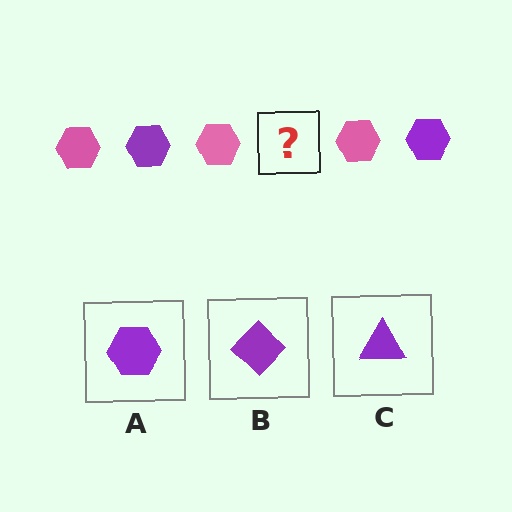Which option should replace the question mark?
Option A.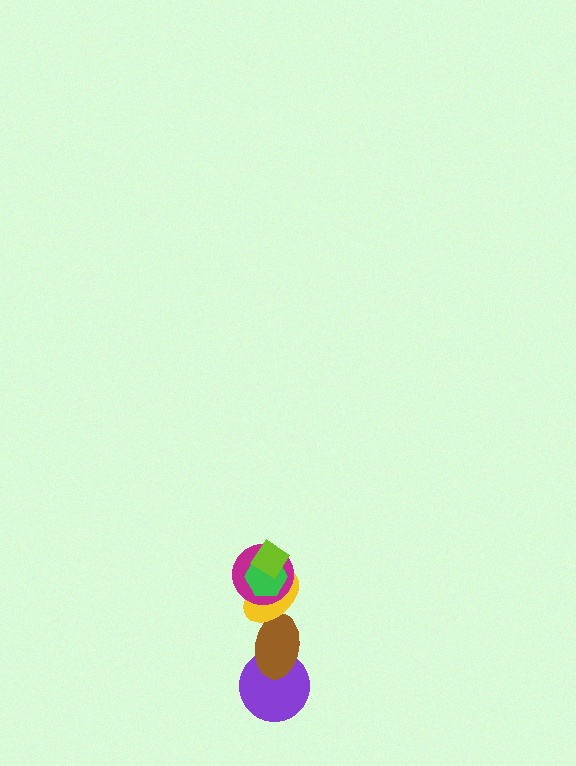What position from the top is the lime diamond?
The lime diamond is 1st from the top.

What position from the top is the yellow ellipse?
The yellow ellipse is 4th from the top.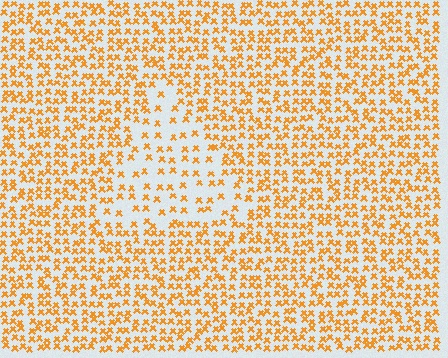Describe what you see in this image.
The image contains small orange elements arranged at two different densities. A triangle-shaped region is visible where the elements are less densely packed than the surrounding area.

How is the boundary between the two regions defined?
The boundary is defined by a change in element density (approximately 2.1x ratio). All elements are the same color, size, and shape.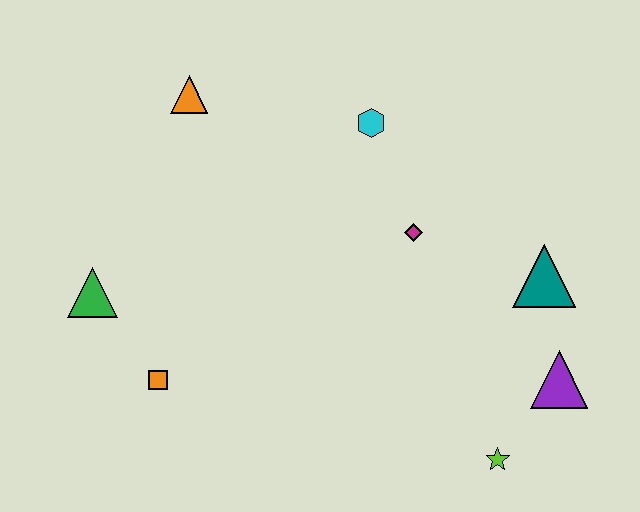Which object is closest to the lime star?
The purple triangle is closest to the lime star.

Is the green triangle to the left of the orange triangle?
Yes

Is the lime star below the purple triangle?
Yes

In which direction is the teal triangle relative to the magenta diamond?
The teal triangle is to the right of the magenta diamond.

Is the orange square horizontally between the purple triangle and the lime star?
No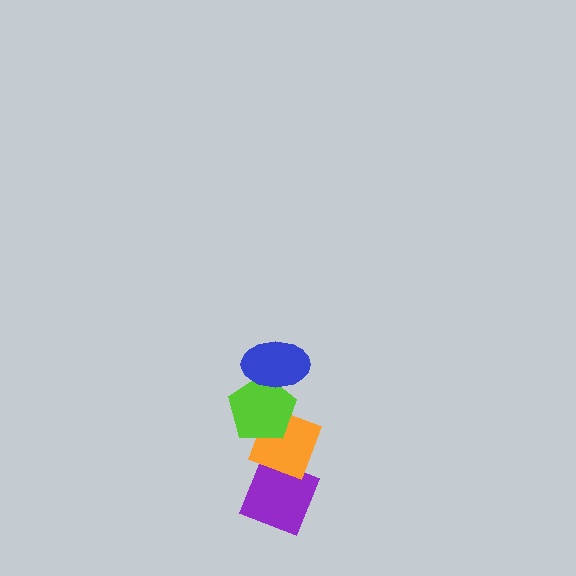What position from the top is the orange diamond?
The orange diamond is 3rd from the top.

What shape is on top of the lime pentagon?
The blue ellipse is on top of the lime pentagon.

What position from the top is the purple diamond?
The purple diamond is 4th from the top.